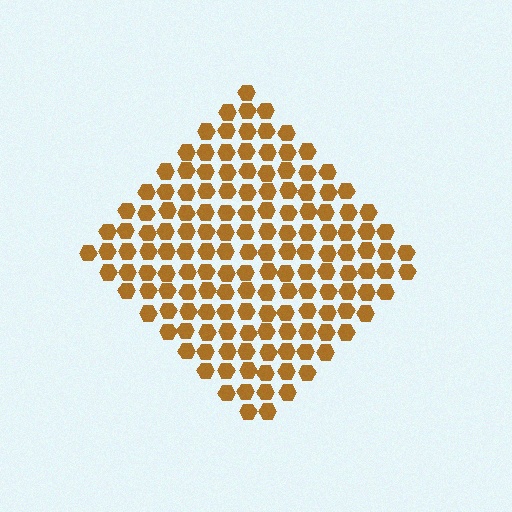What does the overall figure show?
The overall figure shows a diamond.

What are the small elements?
The small elements are hexagons.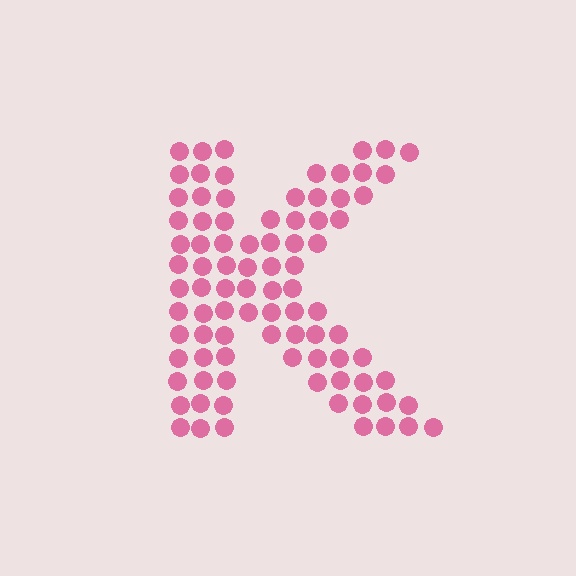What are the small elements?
The small elements are circles.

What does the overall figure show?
The overall figure shows the letter K.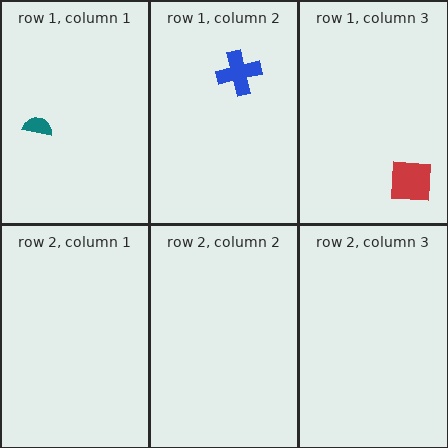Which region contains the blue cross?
The row 1, column 2 region.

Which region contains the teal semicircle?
The row 1, column 1 region.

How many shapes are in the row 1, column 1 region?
1.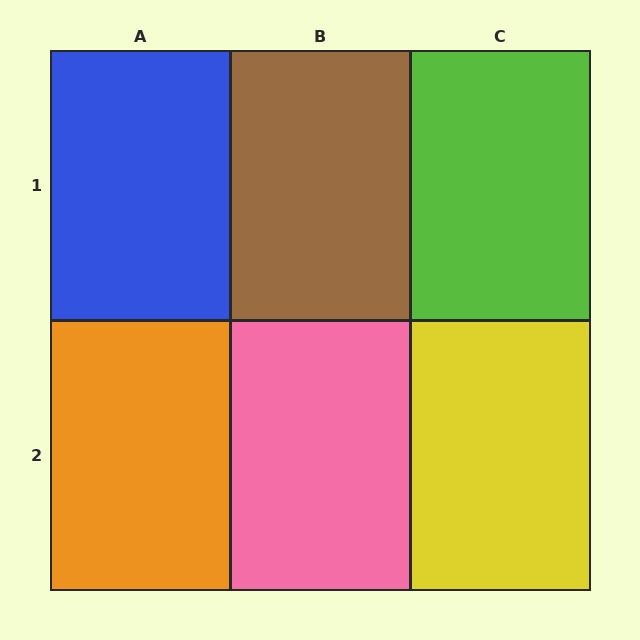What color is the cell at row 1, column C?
Lime.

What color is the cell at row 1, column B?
Brown.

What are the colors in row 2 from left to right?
Orange, pink, yellow.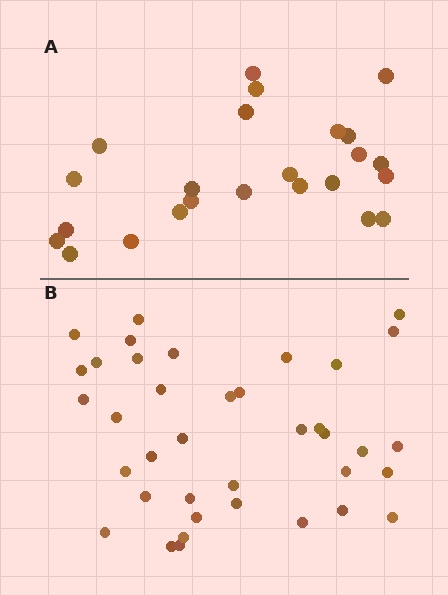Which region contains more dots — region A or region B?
Region B (the bottom region) has more dots.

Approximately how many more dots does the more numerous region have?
Region B has approximately 15 more dots than region A.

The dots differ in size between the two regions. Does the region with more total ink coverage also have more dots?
No. Region A has more total ink coverage because its dots are larger, but region B actually contains more individual dots. Total area can be misleading — the number of items is what matters here.